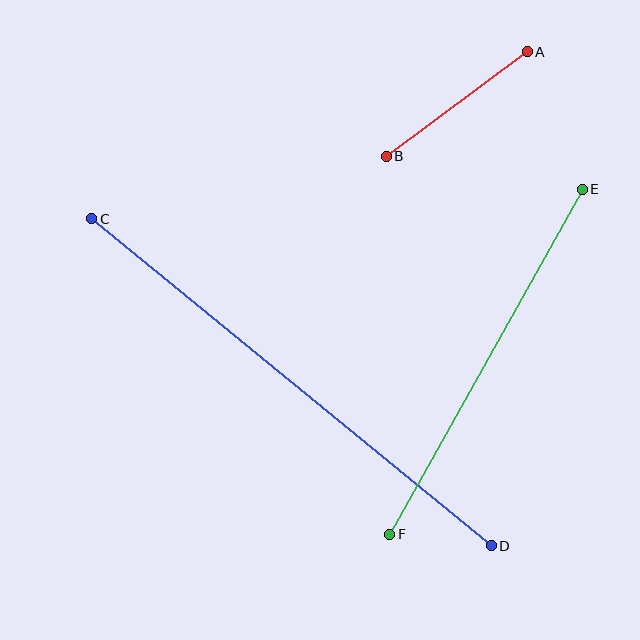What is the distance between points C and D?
The distance is approximately 516 pixels.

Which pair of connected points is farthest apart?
Points C and D are farthest apart.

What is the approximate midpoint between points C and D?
The midpoint is at approximately (291, 382) pixels.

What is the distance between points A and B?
The distance is approximately 175 pixels.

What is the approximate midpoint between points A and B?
The midpoint is at approximately (457, 104) pixels.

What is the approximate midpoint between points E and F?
The midpoint is at approximately (486, 362) pixels.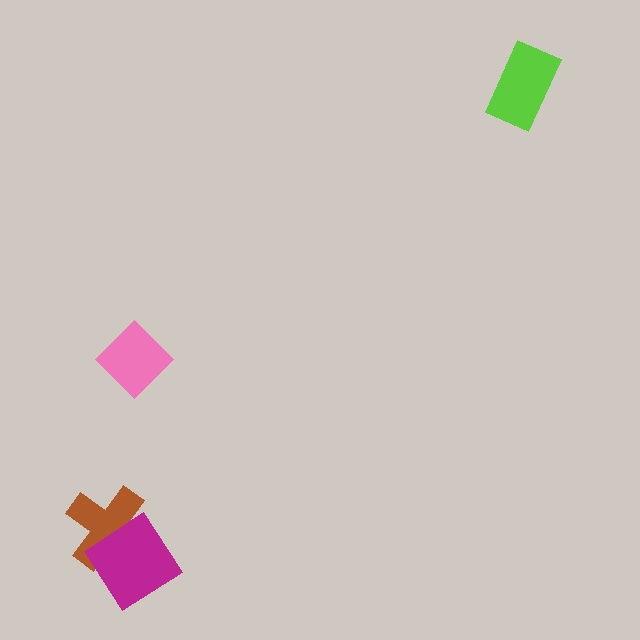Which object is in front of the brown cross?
The magenta diamond is in front of the brown cross.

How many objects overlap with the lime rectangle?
0 objects overlap with the lime rectangle.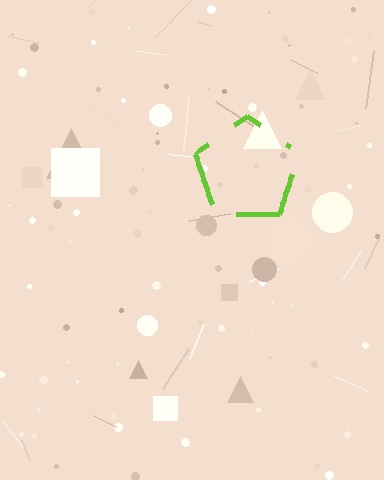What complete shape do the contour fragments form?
The contour fragments form a pentagon.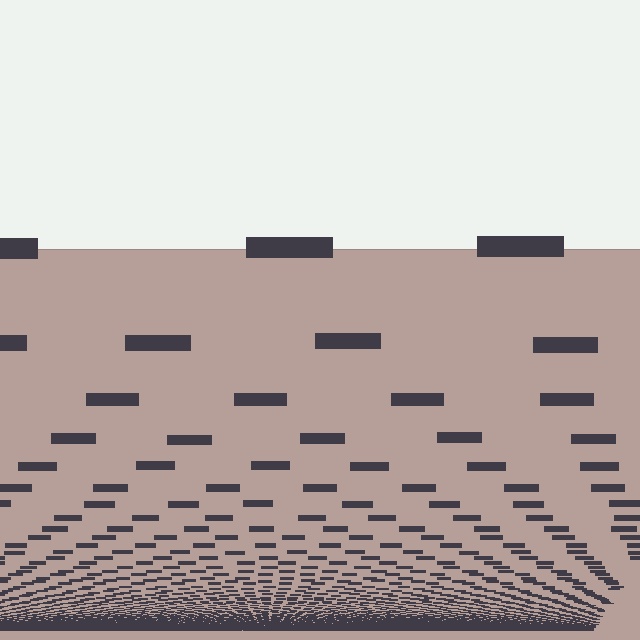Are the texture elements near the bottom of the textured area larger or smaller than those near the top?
Smaller. The gradient is inverted — elements near the bottom are smaller and denser.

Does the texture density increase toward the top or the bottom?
Density increases toward the bottom.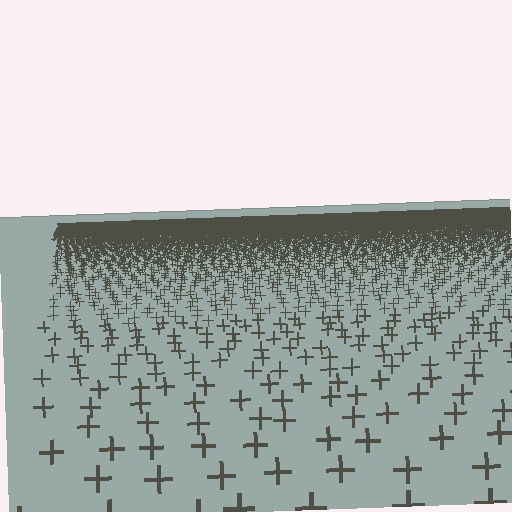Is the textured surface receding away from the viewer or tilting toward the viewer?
The surface is receding away from the viewer. Texture elements get smaller and denser toward the top.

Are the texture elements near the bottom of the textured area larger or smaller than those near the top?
Larger. Near the bottom, elements are closer to the viewer and appear at a bigger on-screen size.